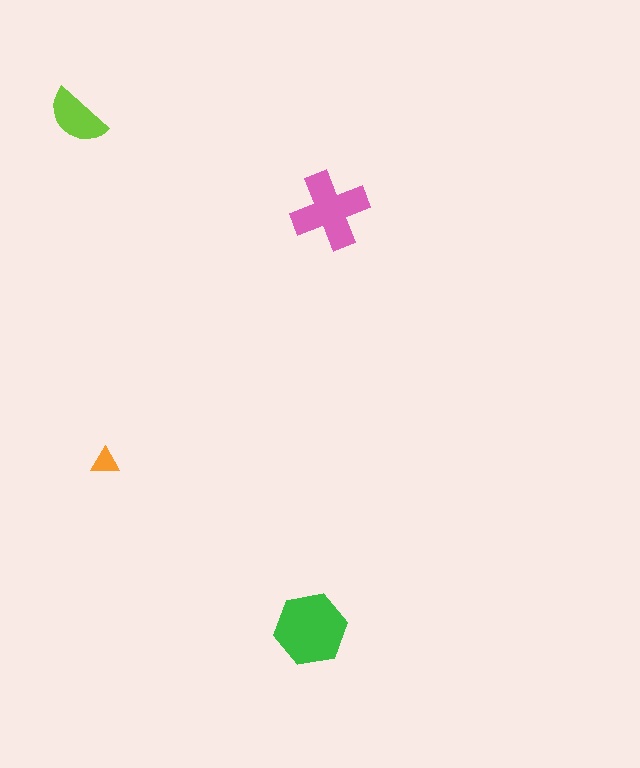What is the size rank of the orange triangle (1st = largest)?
4th.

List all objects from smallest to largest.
The orange triangle, the lime semicircle, the pink cross, the green hexagon.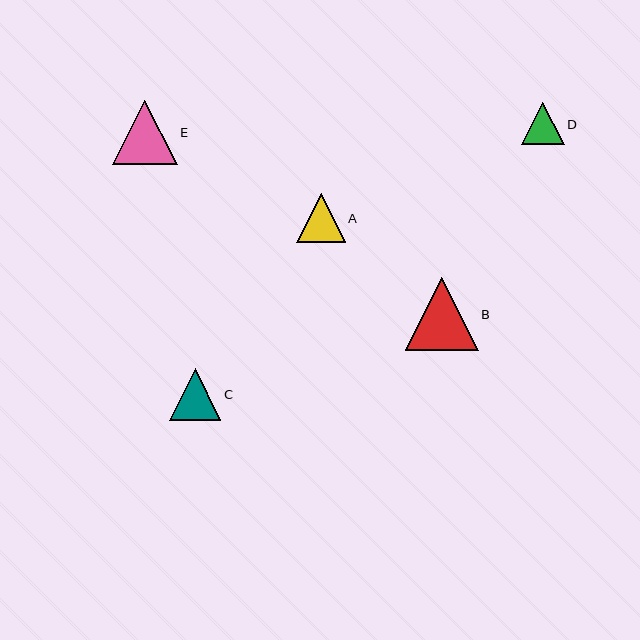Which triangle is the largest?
Triangle B is the largest with a size of approximately 73 pixels.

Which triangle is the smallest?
Triangle D is the smallest with a size of approximately 43 pixels.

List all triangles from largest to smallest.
From largest to smallest: B, E, C, A, D.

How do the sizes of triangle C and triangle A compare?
Triangle C and triangle A are approximately the same size.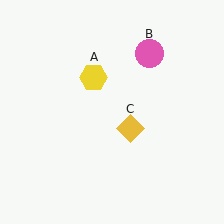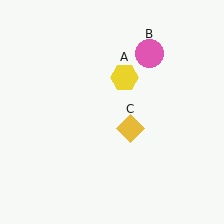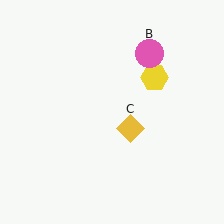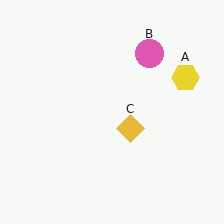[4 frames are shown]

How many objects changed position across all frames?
1 object changed position: yellow hexagon (object A).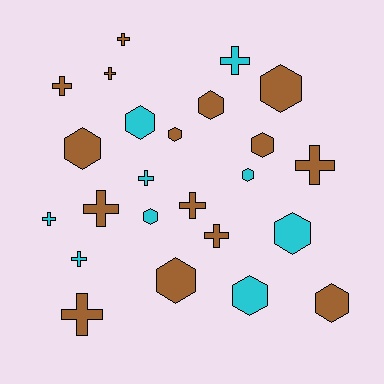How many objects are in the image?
There are 24 objects.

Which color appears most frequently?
Brown, with 15 objects.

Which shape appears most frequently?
Cross, with 12 objects.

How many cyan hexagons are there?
There are 5 cyan hexagons.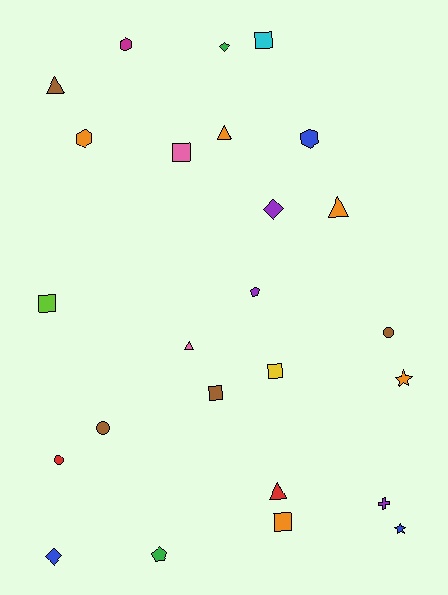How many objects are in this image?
There are 25 objects.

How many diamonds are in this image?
There are 3 diamonds.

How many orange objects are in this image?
There are 5 orange objects.